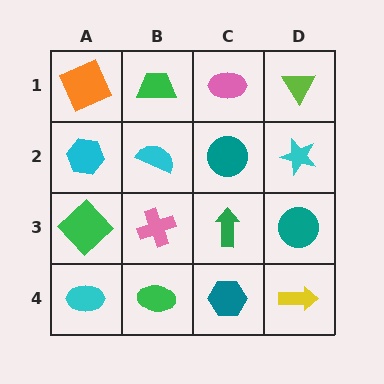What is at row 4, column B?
A green ellipse.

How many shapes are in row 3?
4 shapes.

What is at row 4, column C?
A teal hexagon.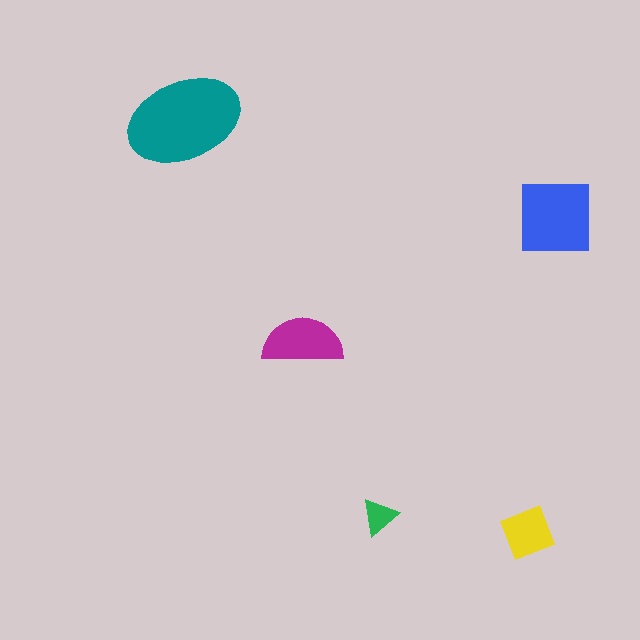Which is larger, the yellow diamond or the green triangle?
The yellow diamond.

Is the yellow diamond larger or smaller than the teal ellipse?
Smaller.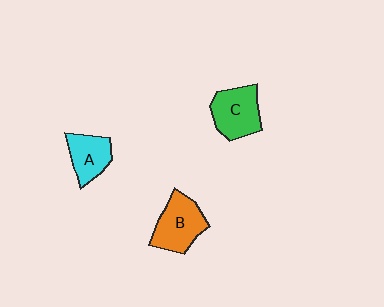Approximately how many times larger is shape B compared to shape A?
Approximately 1.3 times.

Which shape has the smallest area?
Shape A (cyan).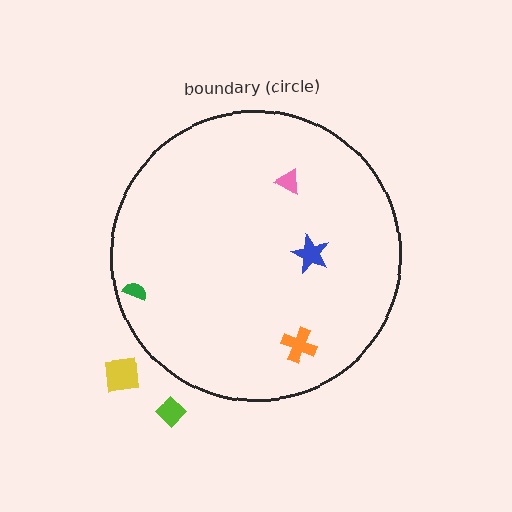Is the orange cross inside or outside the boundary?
Inside.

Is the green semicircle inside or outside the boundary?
Inside.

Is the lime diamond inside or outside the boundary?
Outside.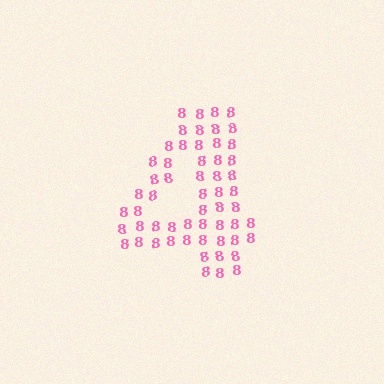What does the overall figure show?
The overall figure shows the digit 4.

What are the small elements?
The small elements are digit 8's.